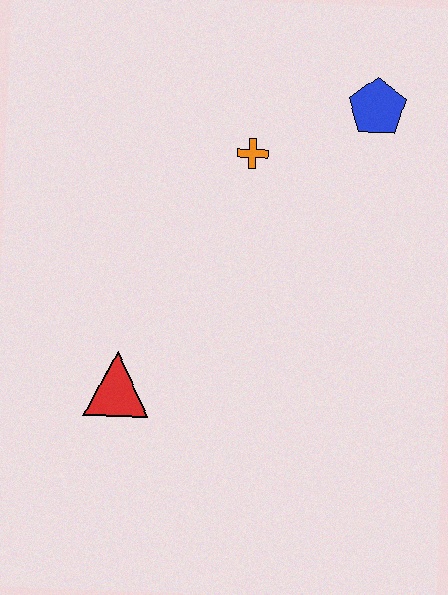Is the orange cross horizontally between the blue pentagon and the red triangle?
Yes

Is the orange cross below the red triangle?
No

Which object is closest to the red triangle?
The orange cross is closest to the red triangle.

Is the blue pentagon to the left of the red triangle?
No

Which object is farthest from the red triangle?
The blue pentagon is farthest from the red triangle.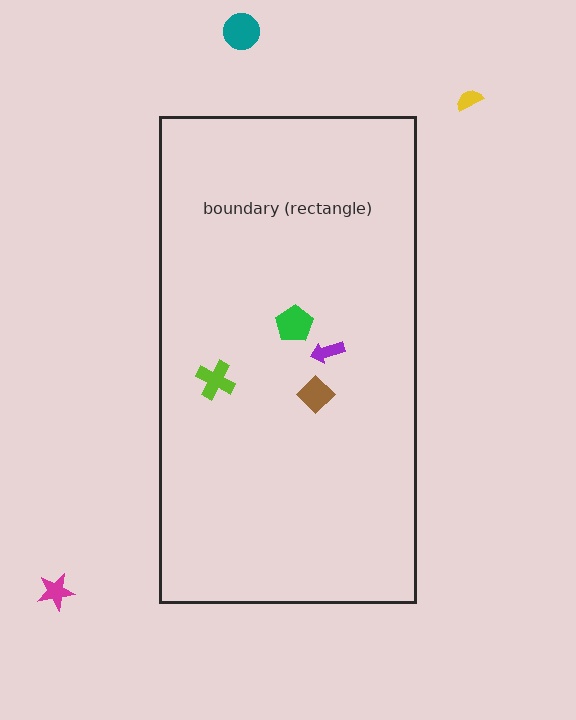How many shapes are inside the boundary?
4 inside, 3 outside.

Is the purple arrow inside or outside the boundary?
Inside.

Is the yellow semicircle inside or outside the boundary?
Outside.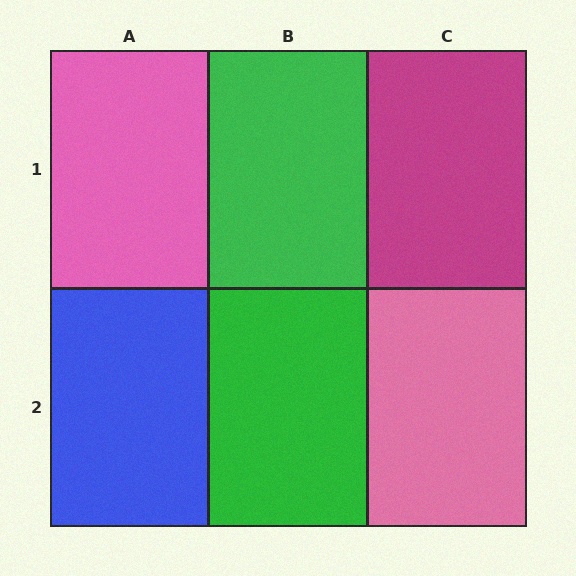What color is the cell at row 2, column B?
Green.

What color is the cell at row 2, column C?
Pink.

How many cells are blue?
1 cell is blue.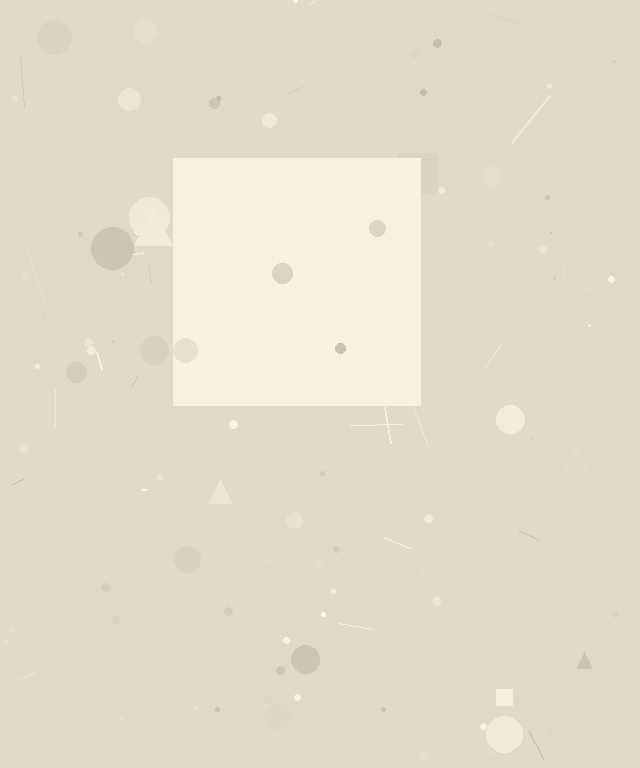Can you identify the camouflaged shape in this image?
The camouflaged shape is a square.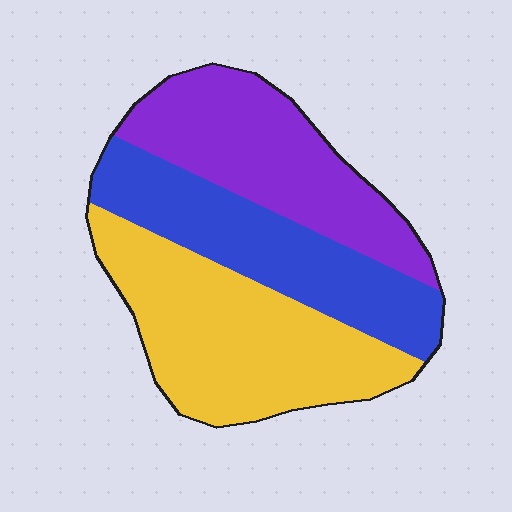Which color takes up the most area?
Yellow, at roughly 40%.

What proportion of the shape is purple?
Purple covers 31% of the shape.